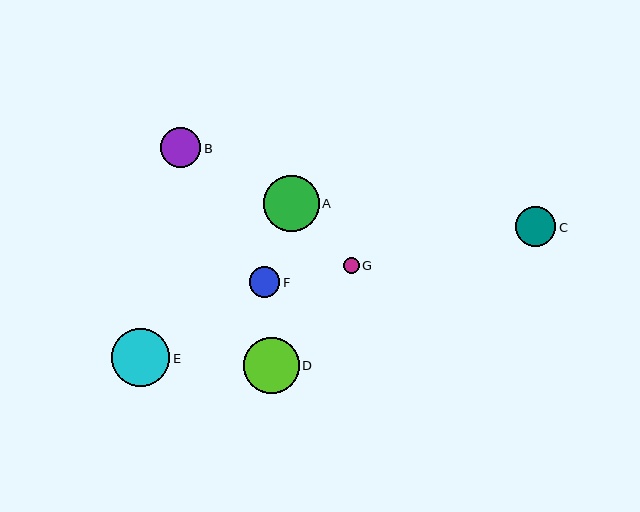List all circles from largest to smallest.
From largest to smallest: E, A, D, C, B, F, G.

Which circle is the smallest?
Circle G is the smallest with a size of approximately 16 pixels.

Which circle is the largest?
Circle E is the largest with a size of approximately 58 pixels.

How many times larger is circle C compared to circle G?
Circle C is approximately 2.5 times the size of circle G.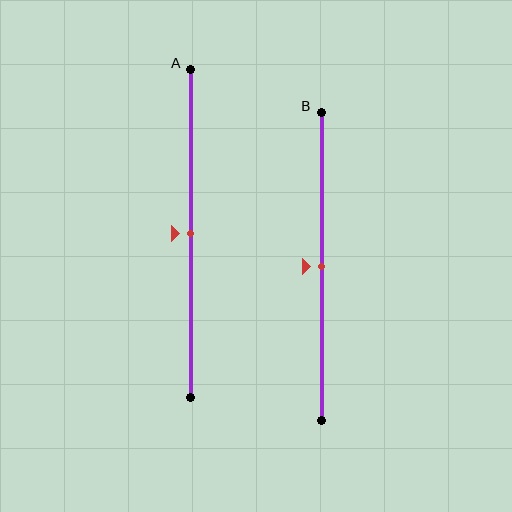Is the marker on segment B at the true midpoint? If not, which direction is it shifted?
Yes, the marker on segment B is at the true midpoint.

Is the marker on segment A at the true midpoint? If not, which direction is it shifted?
Yes, the marker on segment A is at the true midpoint.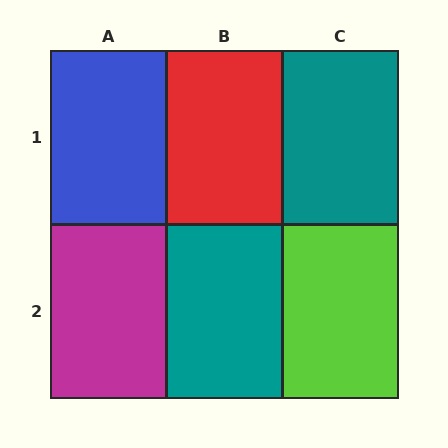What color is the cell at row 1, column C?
Teal.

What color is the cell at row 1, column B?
Red.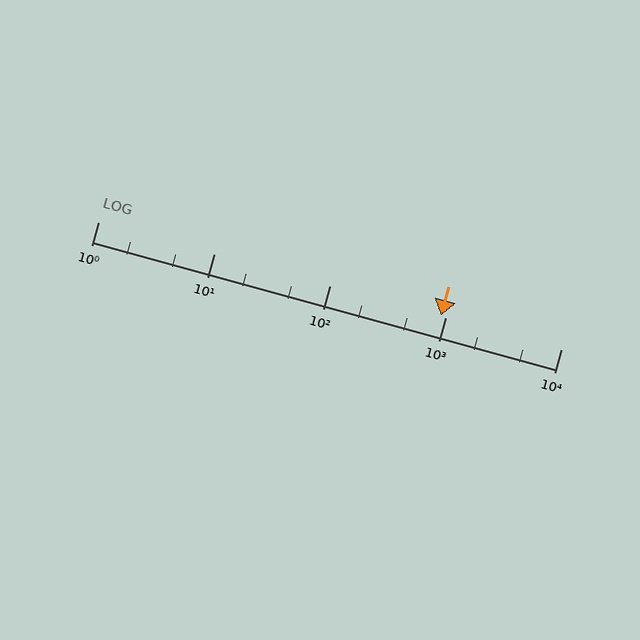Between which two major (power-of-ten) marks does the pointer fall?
The pointer is between 100 and 1000.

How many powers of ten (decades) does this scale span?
The scale spans 4 decades, from 1 to 10000.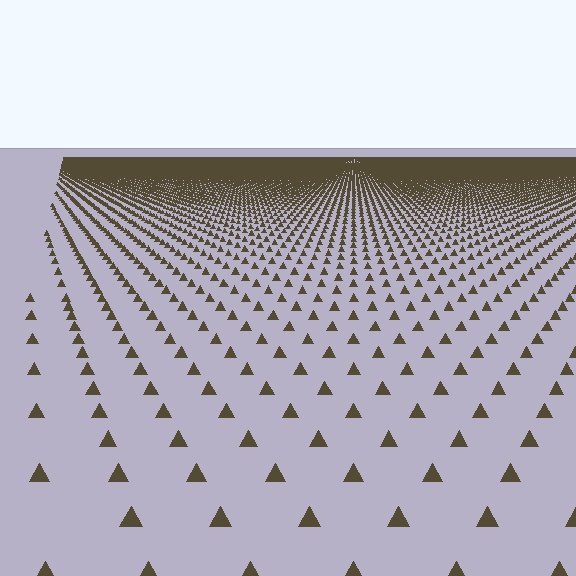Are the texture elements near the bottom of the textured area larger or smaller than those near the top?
Larger. Near the bottom, elements are closer to the viewer and appear at a bigger on-screen size.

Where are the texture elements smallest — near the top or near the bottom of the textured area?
Near the top.